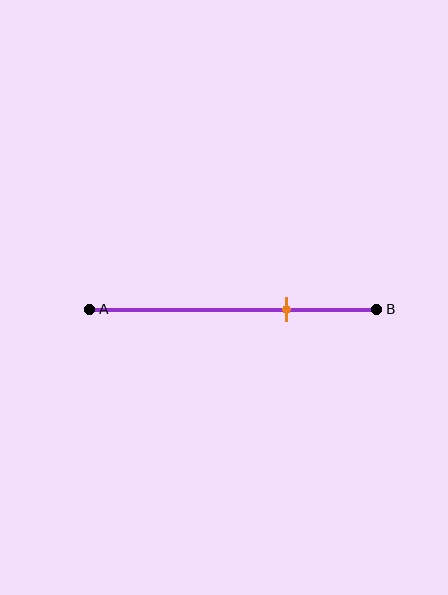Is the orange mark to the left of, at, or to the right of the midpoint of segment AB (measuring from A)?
The orange mark is to the right of the midpoint of segment AB.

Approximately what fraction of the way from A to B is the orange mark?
The orange mark is approximately 70% of the way from A to B.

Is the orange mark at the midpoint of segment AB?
No, the mark is at about 70% from A, not at the 50% midpoint.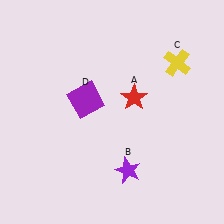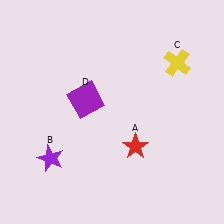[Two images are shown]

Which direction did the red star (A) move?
The red star (A) moved down.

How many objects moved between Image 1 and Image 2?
2 objects moved between the two images.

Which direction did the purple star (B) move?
The purple star (B) moved left.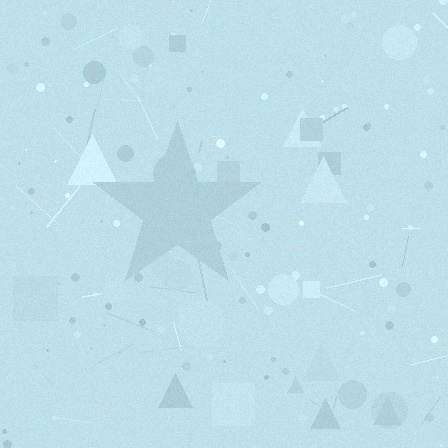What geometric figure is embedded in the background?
A star is embedded in the background.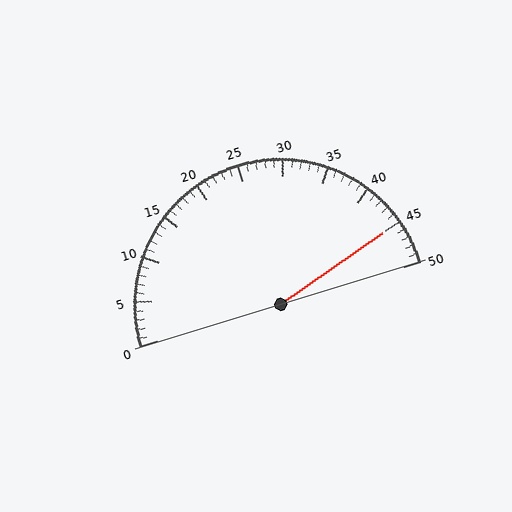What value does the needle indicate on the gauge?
The needle indicates approximately 45.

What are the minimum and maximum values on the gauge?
The gauge ranges from 0 to 50.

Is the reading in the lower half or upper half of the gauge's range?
The reading is in the upper half of the range (0 to 50).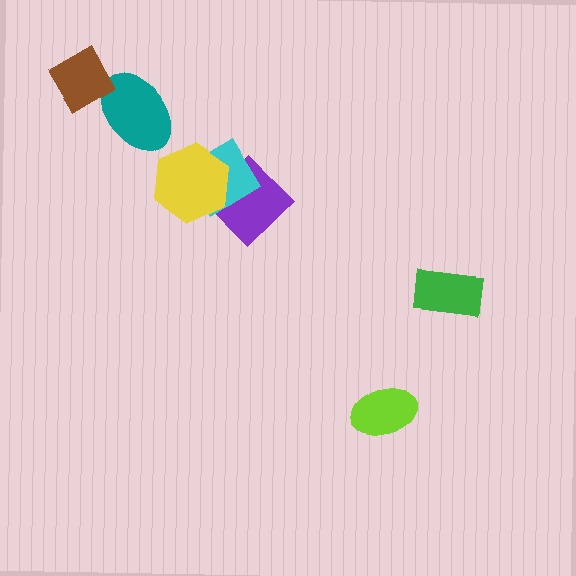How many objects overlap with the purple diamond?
2 objects overlap with the purple diamond.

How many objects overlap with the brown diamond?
1 object overlaps with the brown diamond.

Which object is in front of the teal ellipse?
The brown diamond is in front of the teal ellipse.